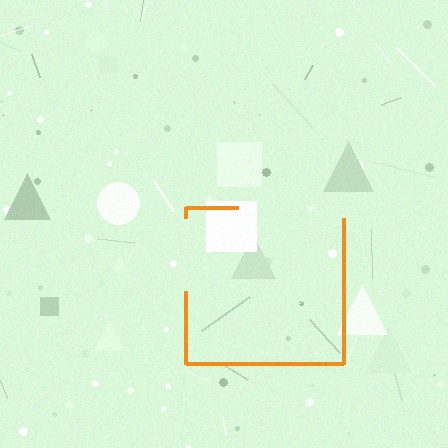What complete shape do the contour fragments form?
The contour fragments form a square.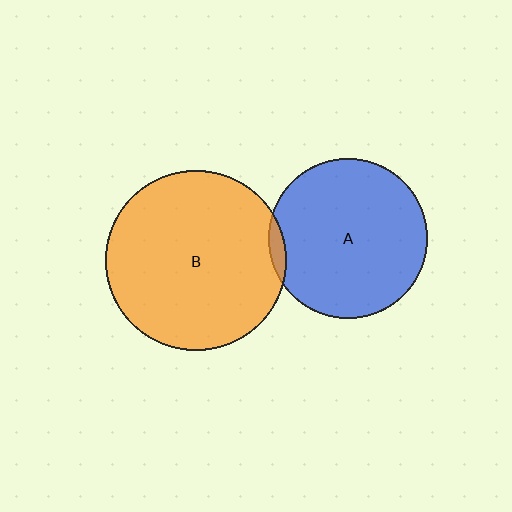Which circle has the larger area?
Circle B (orange).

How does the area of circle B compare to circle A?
Approximately 1.3 times.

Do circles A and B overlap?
Yes.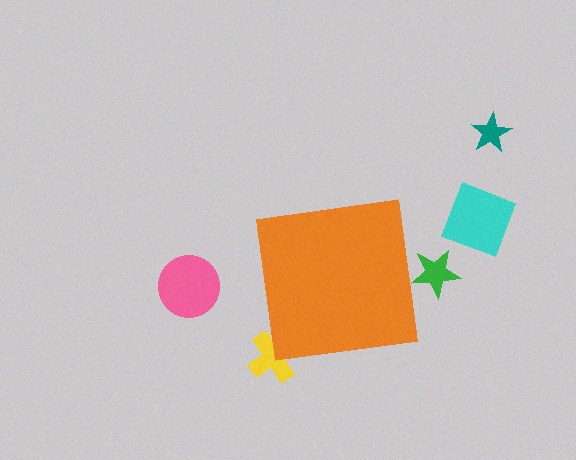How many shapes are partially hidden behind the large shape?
2 shapes are partially hidden.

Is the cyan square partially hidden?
No, the cyan square is fully visible.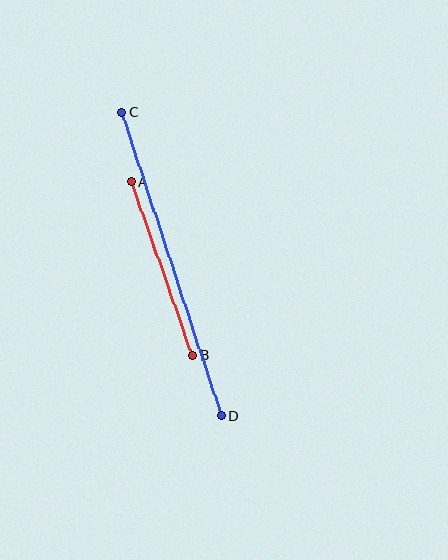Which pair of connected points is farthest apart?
Points C and D are farthest apart.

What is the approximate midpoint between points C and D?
The midpoint is at approximately (172, 264) pixels.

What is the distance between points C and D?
The distance is approximately 319 pixels.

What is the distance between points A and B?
The distance is approximately 184 pixels.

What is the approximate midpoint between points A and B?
The midpoint is at approximately (162, 269) pixels.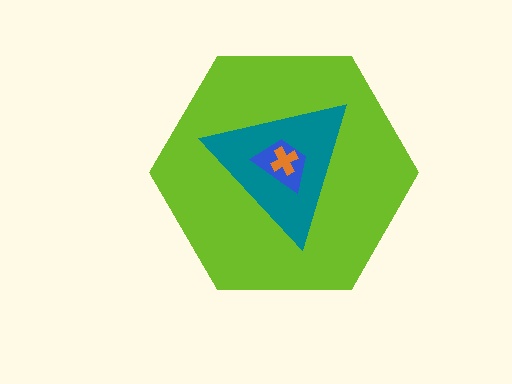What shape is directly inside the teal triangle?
The blue trapezoid.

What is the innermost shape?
The orange cross.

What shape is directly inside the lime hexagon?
The teal triangle.